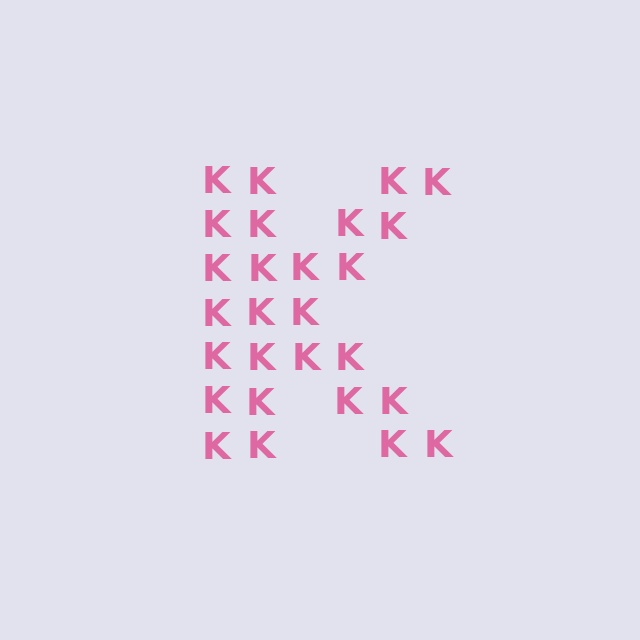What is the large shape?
The large shape is the letter K.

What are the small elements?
The small elements are letter K's.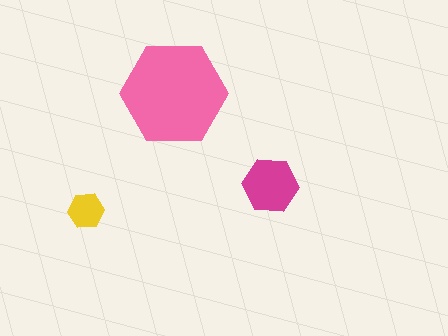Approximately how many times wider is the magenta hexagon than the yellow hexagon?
About 1.5 times wider.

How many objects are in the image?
There are 3 objects in the image.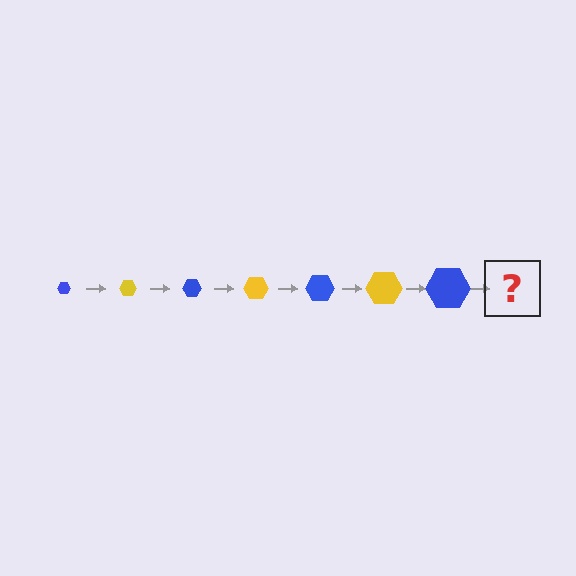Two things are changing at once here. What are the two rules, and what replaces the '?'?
The two rules are that the hexagon grows larger each step and the color cycles through blue and yellow. The '?' should be a yellow hexagon, larger than the previous one.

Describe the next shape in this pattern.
It should be a yellow hexagon, larger than the previous one.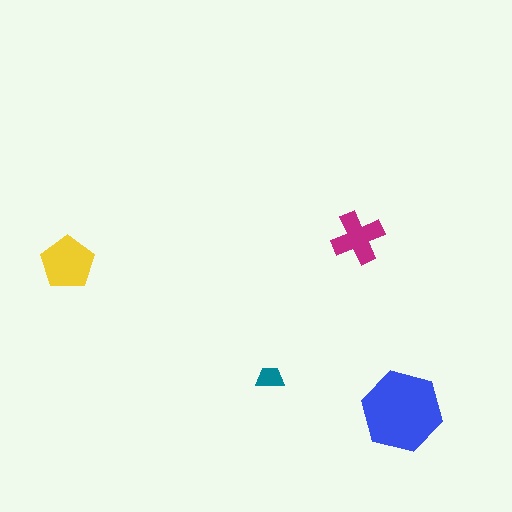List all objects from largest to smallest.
The blue hexagon, the yellow pentagon, the magenta cross, the teal trapezoid.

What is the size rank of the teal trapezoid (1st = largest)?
4th.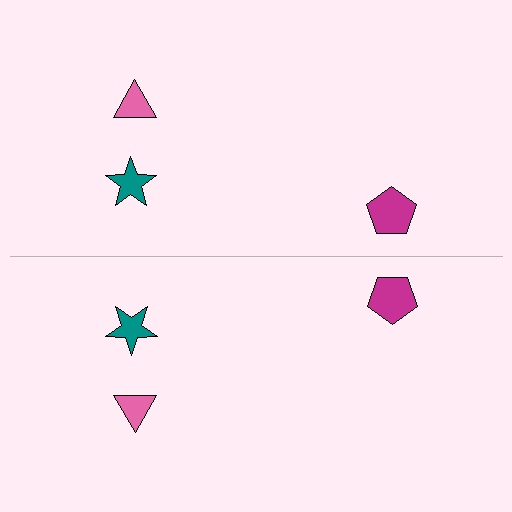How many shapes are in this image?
There are 6 shapes in this image.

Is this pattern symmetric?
Yes, this pattern has bilateral (reflection) symmetry.